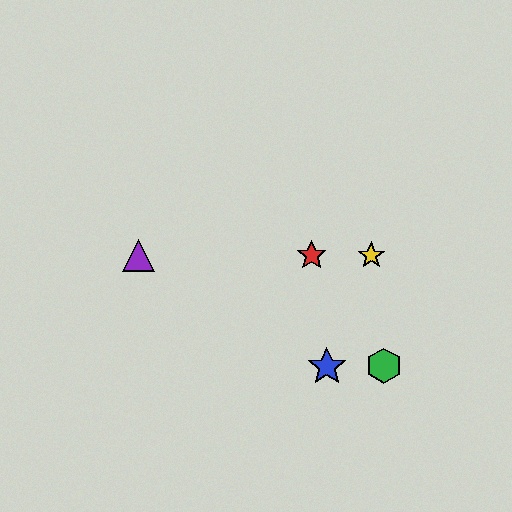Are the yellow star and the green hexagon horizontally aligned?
No, the yellow star is at y≈255 and the green hexagon is at y≈366.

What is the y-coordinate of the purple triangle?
The purple triangle is at y≈255.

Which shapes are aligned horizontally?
The red star, the yellow star, the purple triangle are aligned horizontally.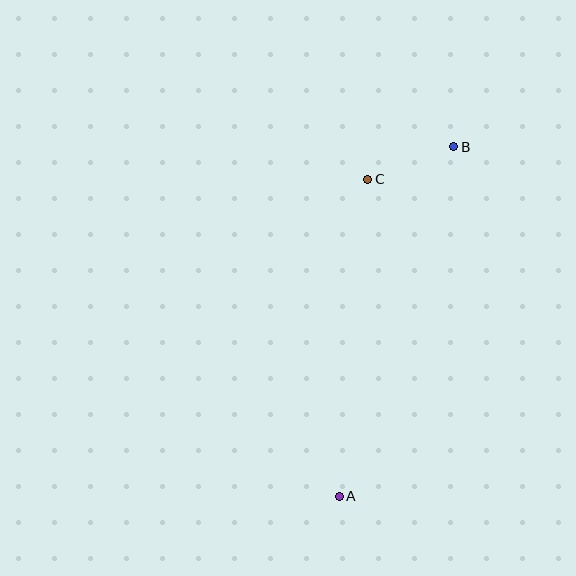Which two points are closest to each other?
Points B and C are closest to each other.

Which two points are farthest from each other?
Points A and B are farthest from each other.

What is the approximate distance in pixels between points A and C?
The distance between A and C is approximately 318 pixels.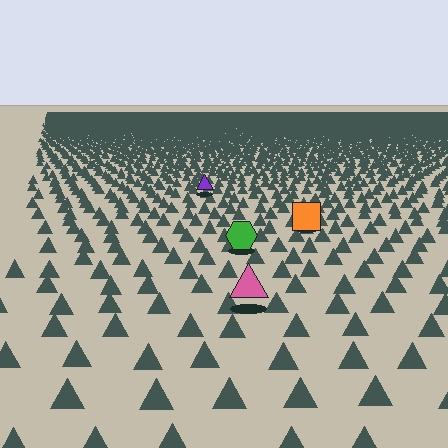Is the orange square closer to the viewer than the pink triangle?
No. The pink triangle is closer — you can tell from the texture gradient: the ground texture is coarser near it.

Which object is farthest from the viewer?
The purple triangle is farthest from the viewer. It appears smaller and the ground texture around it is denser.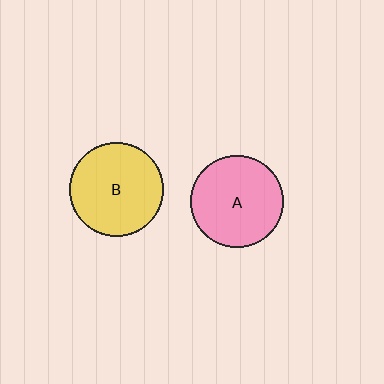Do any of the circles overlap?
No, none of the circles overlap.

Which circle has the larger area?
Circle B (yellow).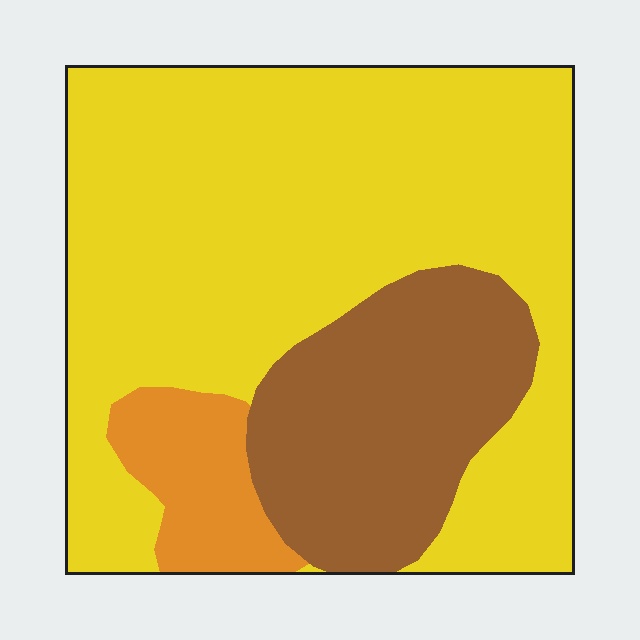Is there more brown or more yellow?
Yellow.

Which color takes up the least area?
Orange, at roughly 10%.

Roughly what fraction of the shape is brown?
Brown takes up about one quarter (1/4) of the shape.